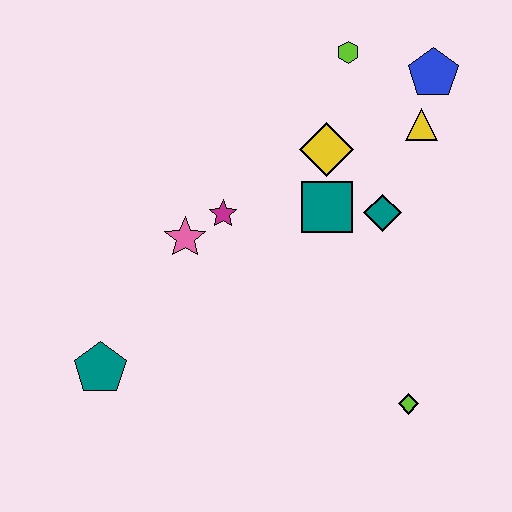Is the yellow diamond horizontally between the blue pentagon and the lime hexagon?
No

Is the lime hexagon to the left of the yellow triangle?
Yes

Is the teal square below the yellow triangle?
Yes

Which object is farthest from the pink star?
The blue pentagon is farthest from the pink star.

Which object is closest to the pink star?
The magenta star is closest to the pink star.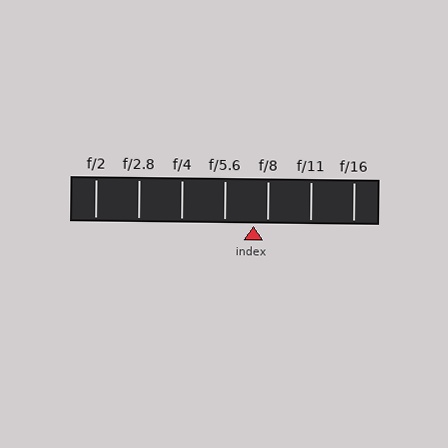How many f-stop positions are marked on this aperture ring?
There are 7 f-stop positions marked.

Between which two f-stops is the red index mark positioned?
The index mark is between f/5.6 and f/8.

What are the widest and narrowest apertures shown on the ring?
The widest aperture shown is f/2 and the narrowest is f/16.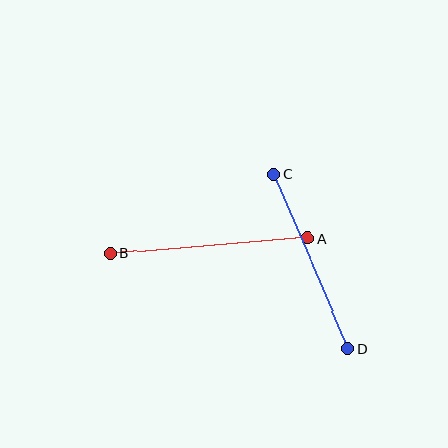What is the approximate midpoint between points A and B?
The midpoint is at approximately (209, 246) pixels.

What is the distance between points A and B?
The distance is approximately 198 pixels.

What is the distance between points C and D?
The distance is approximately 189 pixels.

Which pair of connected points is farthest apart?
Points A and B are farthest apart.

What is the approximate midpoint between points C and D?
The midpoint is at approximately (311, 261) pixels.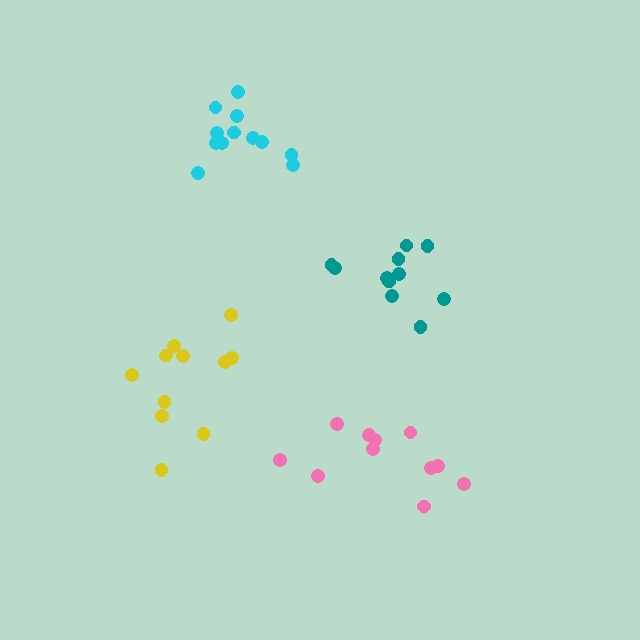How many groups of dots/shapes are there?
There are 4 groups.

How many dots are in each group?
Group 1: 11 dots, Group 2: 11 dots, Group 3: 11 dots, Group 4: 12 dots (45 total).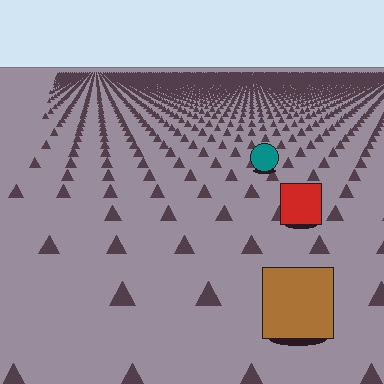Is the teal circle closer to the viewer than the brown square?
No. The brown square is closer — you can tell from the texture gradient: the ground texture is coarser near it.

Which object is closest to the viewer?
The brown square is closest. The texture marks near it are larger and more spread out.